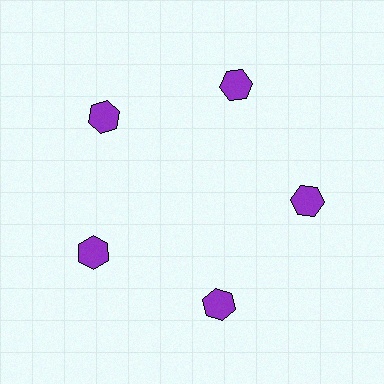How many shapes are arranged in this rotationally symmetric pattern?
There are 5 shapes, arranged in 5 groups of 1.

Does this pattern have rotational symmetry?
Yes, this pattern has 5-fold rotational symmetry. It looks the same after rotating 72 degrees around the center.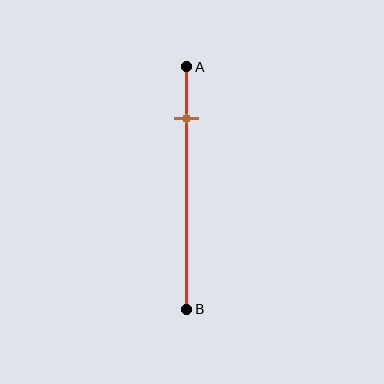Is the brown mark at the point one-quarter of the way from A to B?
No, the mark is at about 20% from A, not at the 25% one-quarter point.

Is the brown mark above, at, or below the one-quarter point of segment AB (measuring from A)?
The brown mark is above the one-quarter point of segment AB.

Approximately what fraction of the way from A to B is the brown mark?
The brown mark is approximately 20% of the way from A to B.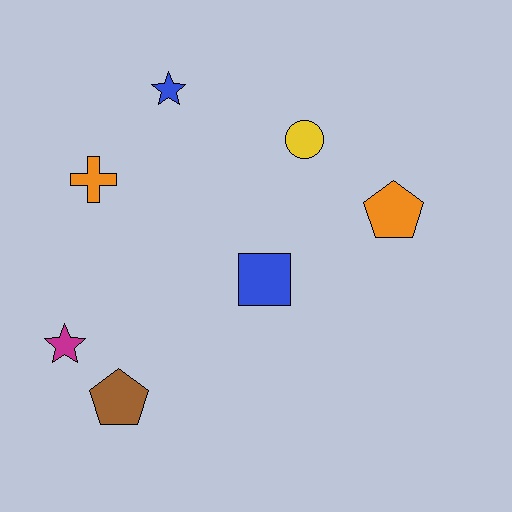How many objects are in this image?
There are 7 objects.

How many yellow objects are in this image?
There is 1 yellow object.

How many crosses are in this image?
There is 1 cross.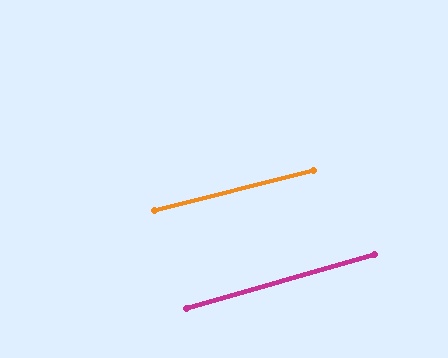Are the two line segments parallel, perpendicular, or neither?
Parallel — their directions differ by only 1.9°.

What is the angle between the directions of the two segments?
Approximately 2 degrees.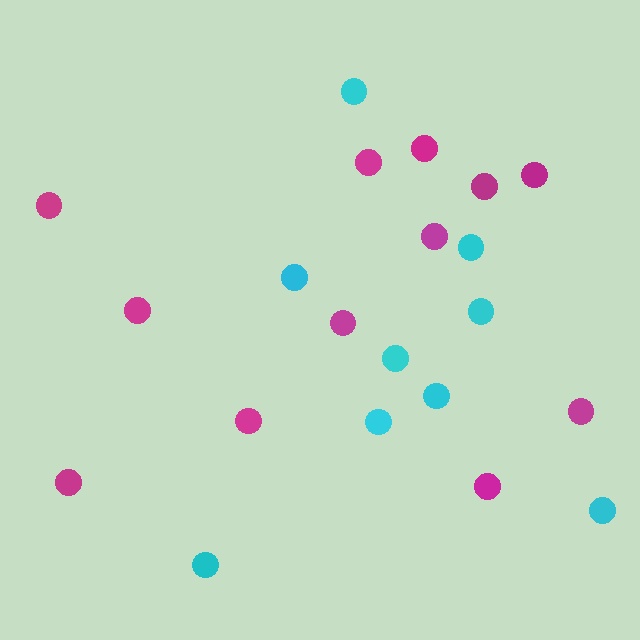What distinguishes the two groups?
There are 2 groups: one group of magenta circles (12) and one group of cyan circles (9).